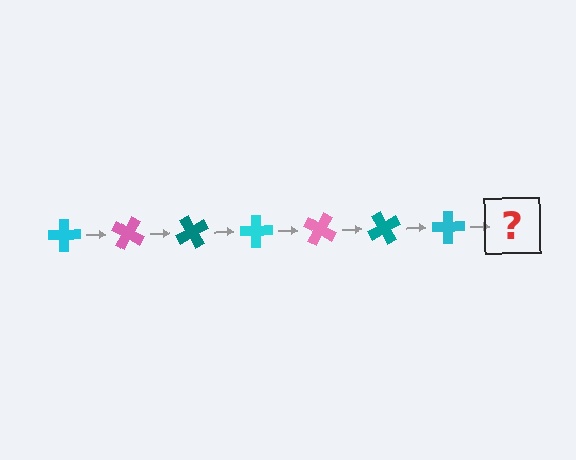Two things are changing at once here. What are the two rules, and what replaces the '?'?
The two rules are that it rotates 30 degrees each step and the color cycles through cyan, pink, and teal. The '?' should be a pink cross, rotated 210 degrees from the start.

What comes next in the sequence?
The next element should be a pink cross, rotated 210 degrees from the start.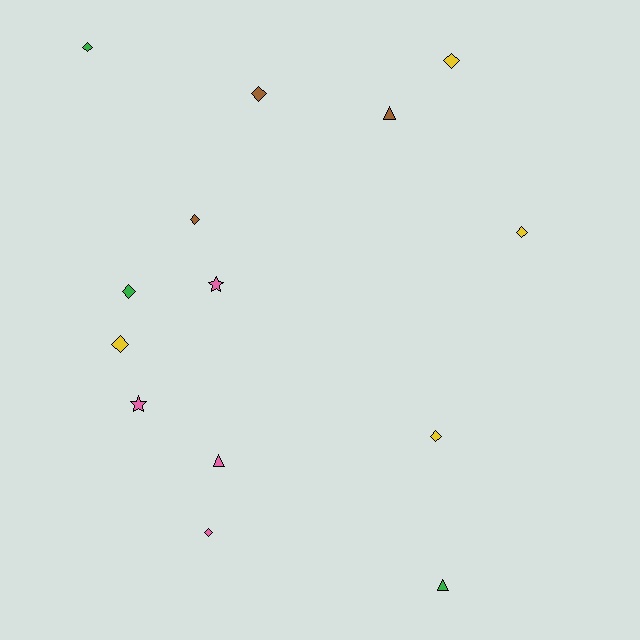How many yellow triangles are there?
There are no yellow triangles.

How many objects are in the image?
There are 14 objects.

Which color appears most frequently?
Yellow, with 4 objects.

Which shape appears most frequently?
Diamond, with 9 objects.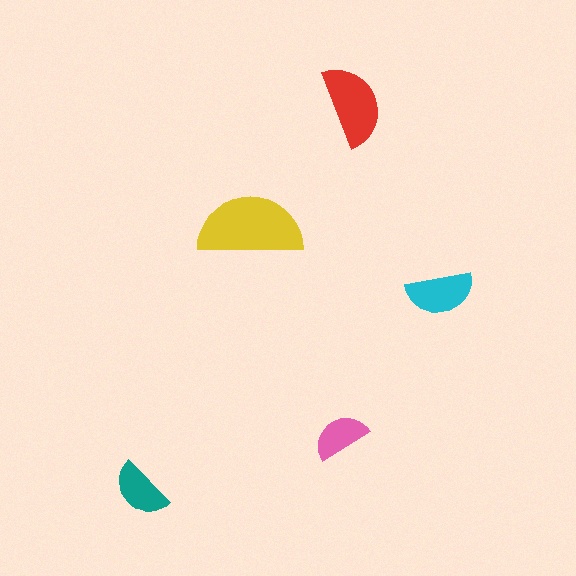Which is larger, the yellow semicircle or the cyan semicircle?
The yellow one.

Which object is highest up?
The red semicircle is topmost.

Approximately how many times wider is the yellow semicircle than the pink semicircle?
About 2 times wider.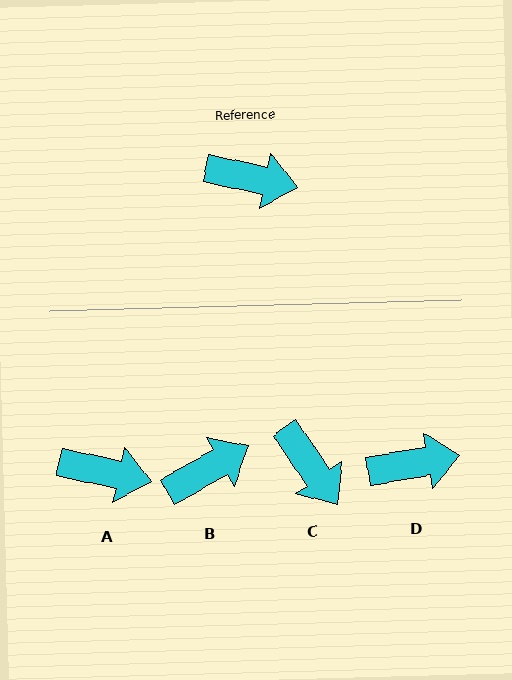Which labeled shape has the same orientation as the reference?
A.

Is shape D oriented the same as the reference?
No, it is off by about 22 degrees.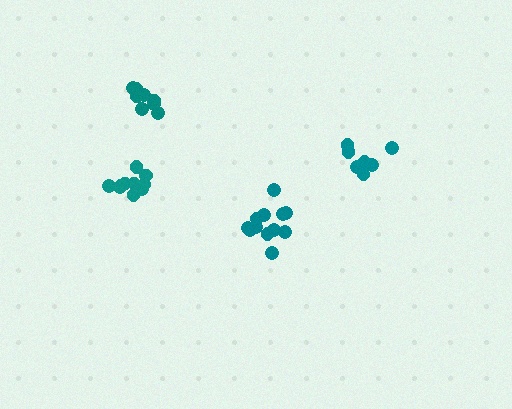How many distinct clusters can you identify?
There are 4 distinct clusters.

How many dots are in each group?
Group 1: 8 dots, Group 2: 12 dots, Group 3: 10 dots, Group 4: 7 dots (37 total).